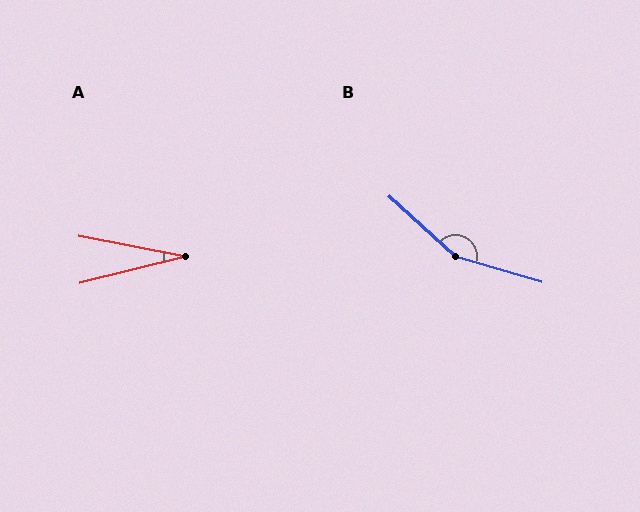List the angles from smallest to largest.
A (25°), B (154°).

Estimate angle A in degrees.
Approximately 25 degrees.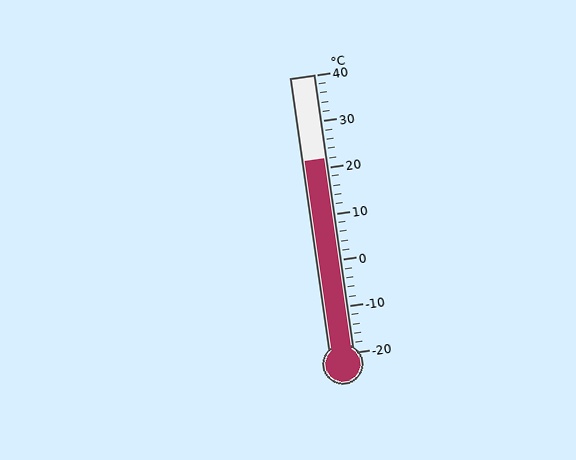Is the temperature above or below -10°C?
The temperature is above -10°C.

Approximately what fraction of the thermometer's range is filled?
The thermometer is filled to approximately 70% of its range.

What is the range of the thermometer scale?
The thermometer scale ranges from -20°C to 40°C.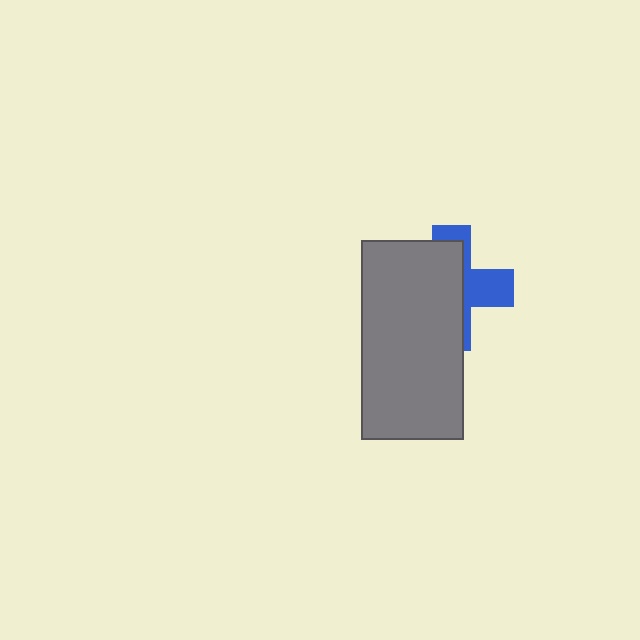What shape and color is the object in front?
The object in front is a gray rectangle.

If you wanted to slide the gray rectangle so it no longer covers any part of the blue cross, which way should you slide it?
Slide it left — that is the most direct way to separate the two shapes.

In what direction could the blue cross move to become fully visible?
The blue cross could move right. That would shift it out from behind the gray rectangle entirely.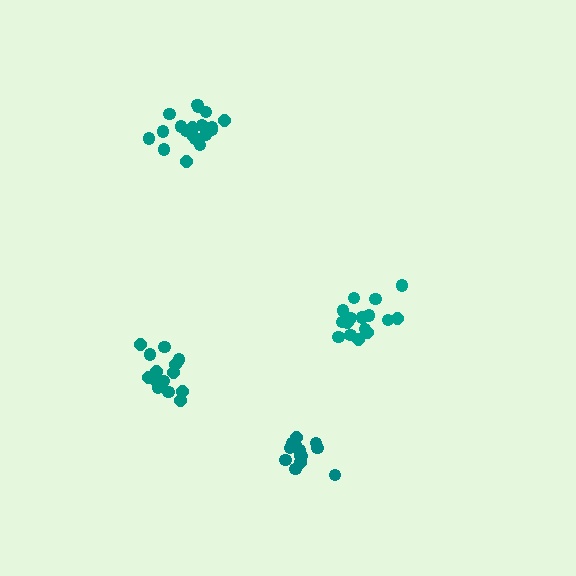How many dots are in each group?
Group 1: 14 dots, Group 2: 20 dots, Group 3: 14 dots, Group 4: 16 dots (64 total).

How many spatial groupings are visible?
There are 4 spatial groupings.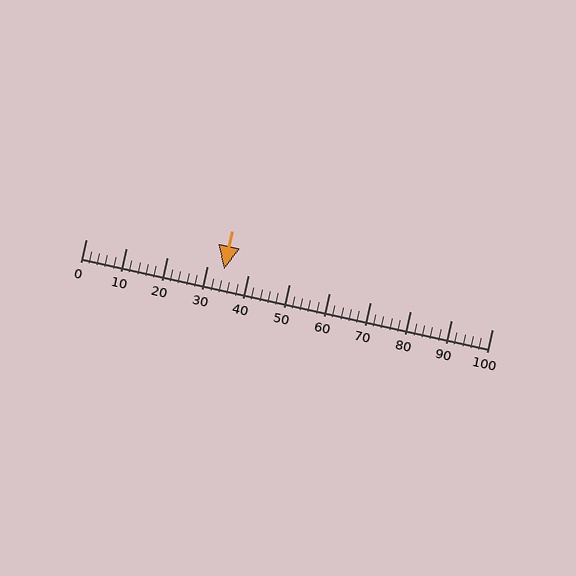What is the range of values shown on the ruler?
The ruler shows values from 0 to 100.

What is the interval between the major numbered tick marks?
The major tick marks are spaced 10 units apart.